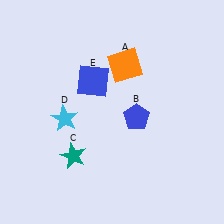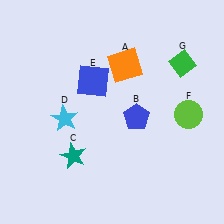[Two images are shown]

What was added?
A lime circle (F), a green diamond (G) were added in Image 2.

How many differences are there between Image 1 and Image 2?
There are 2 differences between the two images.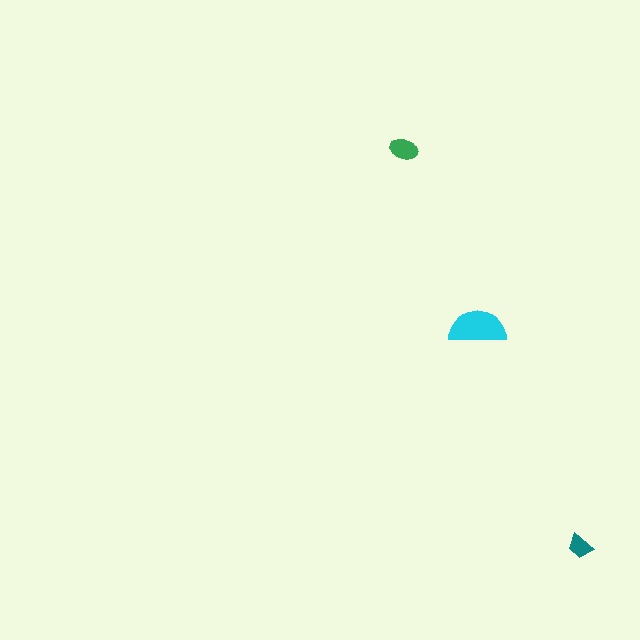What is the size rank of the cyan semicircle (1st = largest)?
1st.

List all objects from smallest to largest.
The teal trapezoid, the green ellipse, the cyan semicircle.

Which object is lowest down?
The teal trapezoid is bottommost.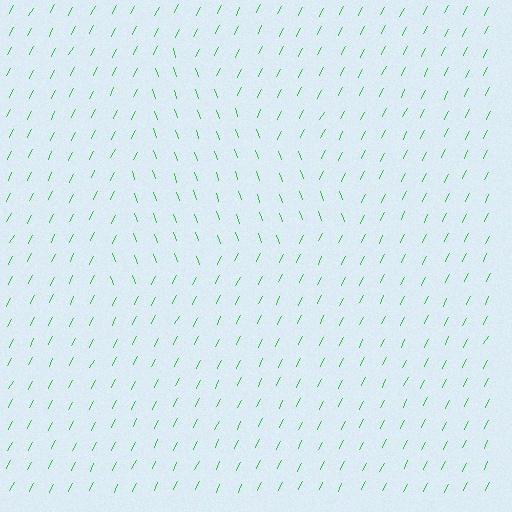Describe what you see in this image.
The image is filled with small green line segments. A triangle region in the image has lines oriented differently from the surrounding lines, creating a visible texture boundary.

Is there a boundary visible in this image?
Yes, there is a texture boundary formed by a change in line orientation.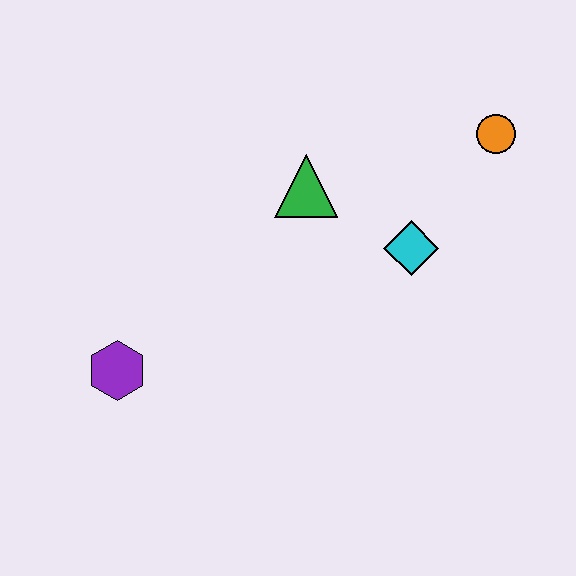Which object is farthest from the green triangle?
The purple hexagon is farthest from the green triangle.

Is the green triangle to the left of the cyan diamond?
Yes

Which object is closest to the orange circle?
The cyan diamond is closest to the orange circle.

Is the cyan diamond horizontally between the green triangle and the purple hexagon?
No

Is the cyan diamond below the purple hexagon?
No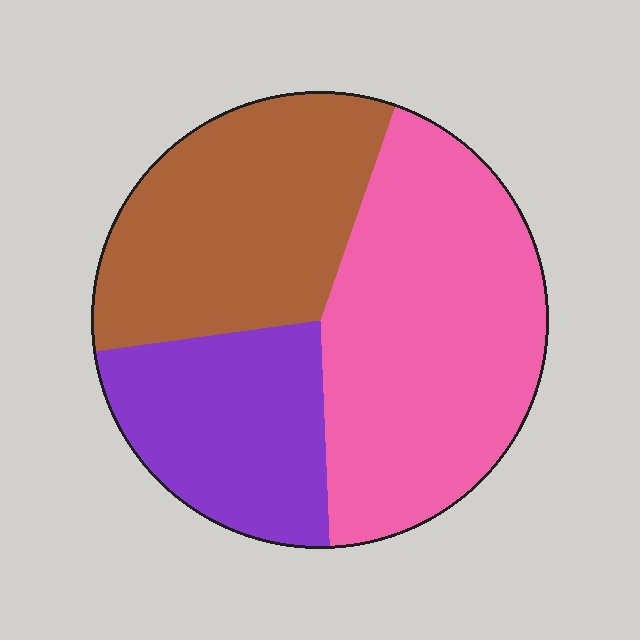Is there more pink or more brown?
Pink.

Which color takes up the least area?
Purple, at roughly 25%.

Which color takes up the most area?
Pink, at roughly 45%.